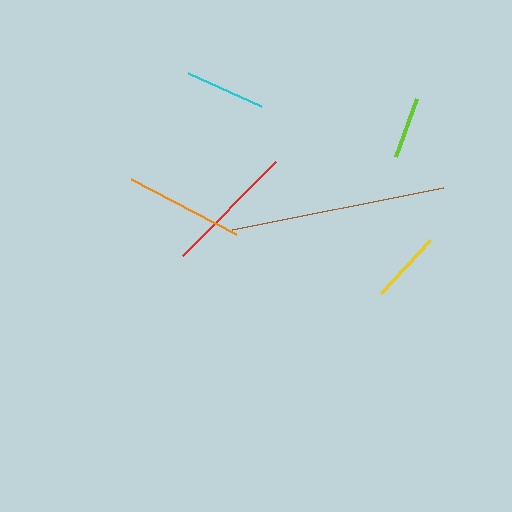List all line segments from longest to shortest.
From longest to shortest: brown, red, orange, cyan, yellow, lime.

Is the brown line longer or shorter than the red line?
The brown line is longer than the red line.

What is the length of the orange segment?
The orange segment is approximately 118 pixels long.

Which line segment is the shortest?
The lime line is the shortest at approximately 61 pixels.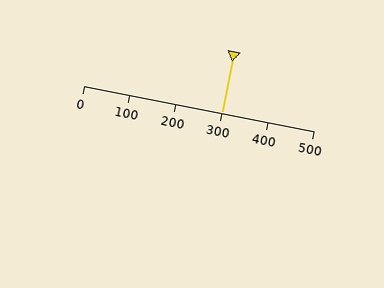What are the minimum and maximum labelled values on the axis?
The axis runs from 0 to 500.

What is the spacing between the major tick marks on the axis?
The major ticks are spaced 100 apart.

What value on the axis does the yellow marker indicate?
The marker indicates approximately 300.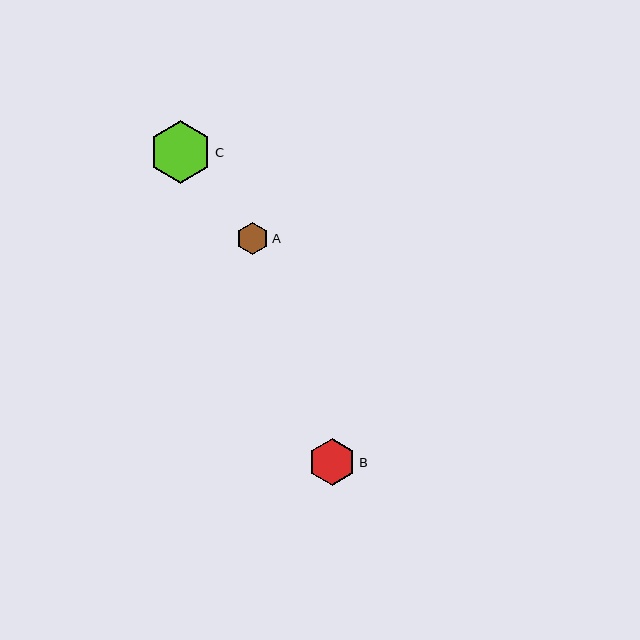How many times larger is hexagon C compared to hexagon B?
Hexagon C is approximately 1.3 times the size of hexagon B.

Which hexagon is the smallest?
Hexagon A is the smallest with a size of approximately 32 pixels.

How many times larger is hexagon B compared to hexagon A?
Hexagon B is approximately 1.5 times the size of hexagon A.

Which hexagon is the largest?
Hexagon C is the largest with a size of approximately 63 pixels.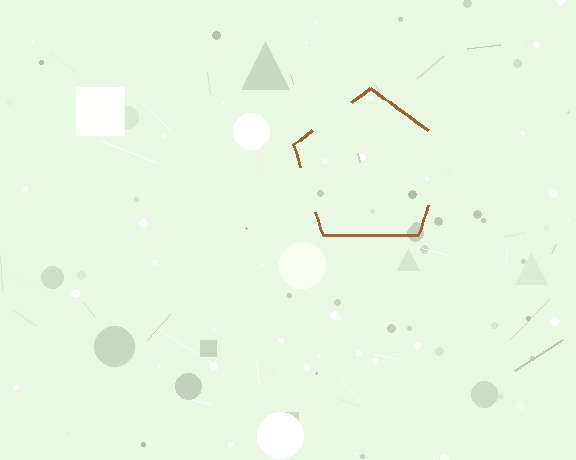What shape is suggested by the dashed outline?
The dashed outline suggests a pentagon.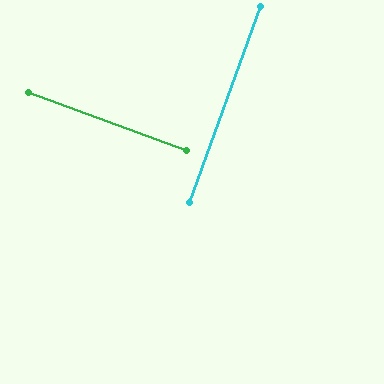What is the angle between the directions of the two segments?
Approximately 90 degrees.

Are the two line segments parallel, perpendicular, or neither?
Perpendicular — they meet at approximately 90°.